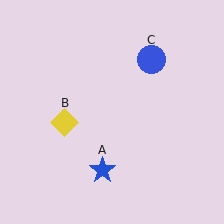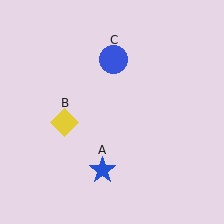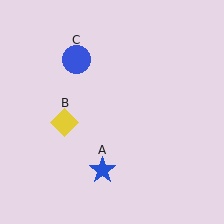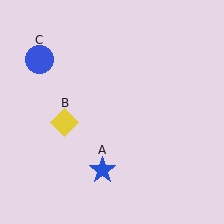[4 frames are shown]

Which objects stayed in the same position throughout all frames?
Blue star (object A) and yellow diamond (object B) remained stationary.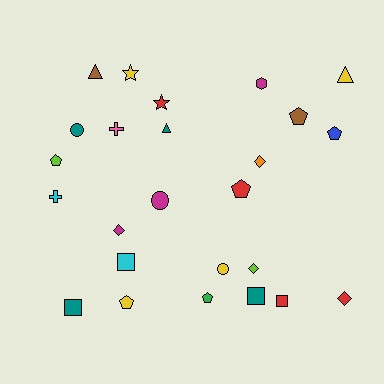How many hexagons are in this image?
There is 1 hexagon.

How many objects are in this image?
There are 25 objects.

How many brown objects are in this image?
There are 2 brown objects.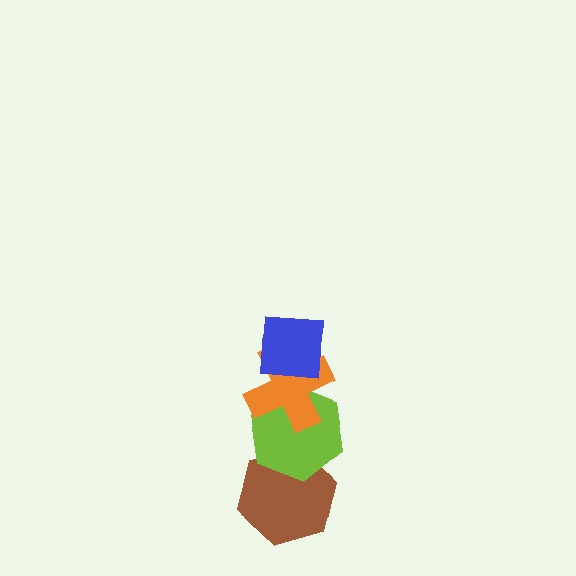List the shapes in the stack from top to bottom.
From top to bottom: the blue square, the orange cross, the lime hexagon, the brown hexagon.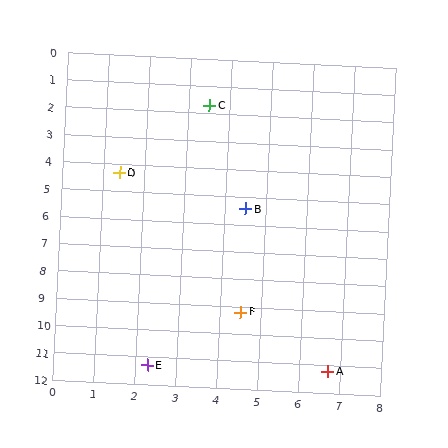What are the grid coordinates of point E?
Point E is at approximately (2.3, 11.3).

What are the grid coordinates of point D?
Point D is at approximately (1.4, 4.3).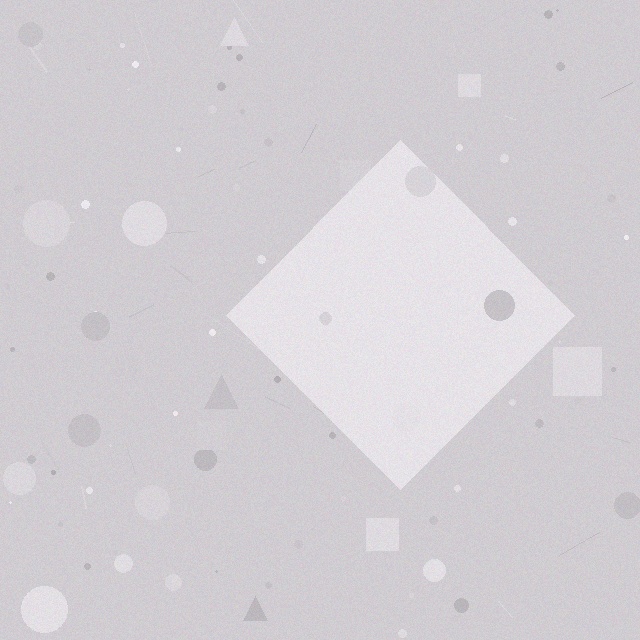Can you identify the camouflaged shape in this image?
The camouflaged shape is a diamond.